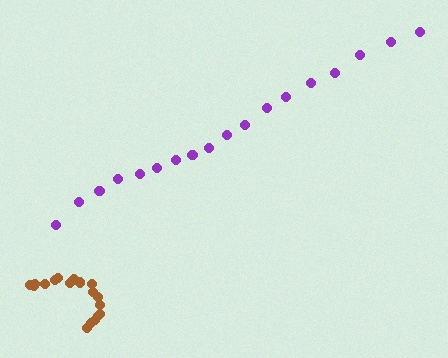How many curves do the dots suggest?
There are 2 distinct paths.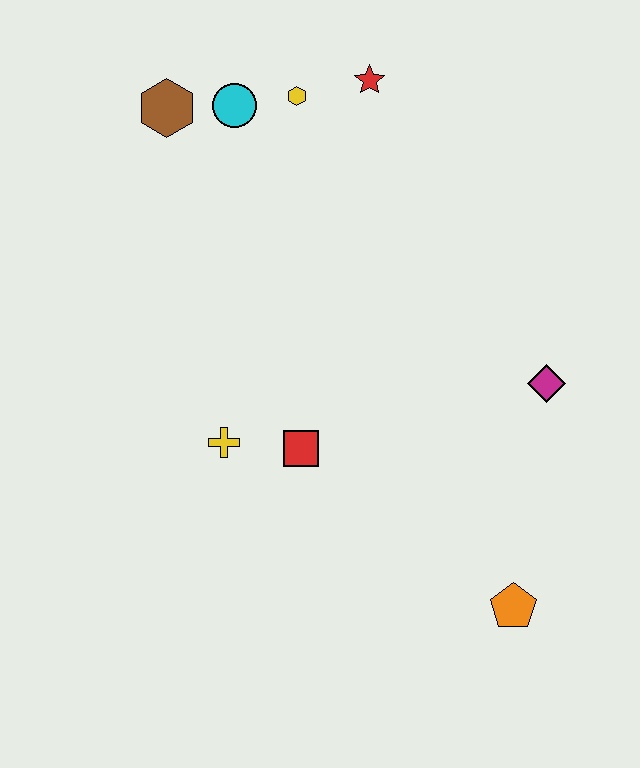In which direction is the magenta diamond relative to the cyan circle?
The magenta diamond is to the right of the cyan circle.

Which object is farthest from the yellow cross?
The red star is farthest from the yellow cross.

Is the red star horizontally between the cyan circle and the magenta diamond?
Yes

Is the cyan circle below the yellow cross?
No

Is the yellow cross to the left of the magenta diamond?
Yes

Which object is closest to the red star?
The yellow hexagon is closest to the red star.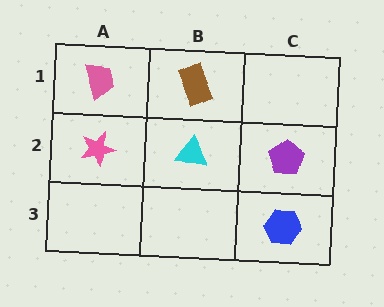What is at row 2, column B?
A cyan triangle.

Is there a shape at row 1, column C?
No, that cell is empty.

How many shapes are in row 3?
1 shape.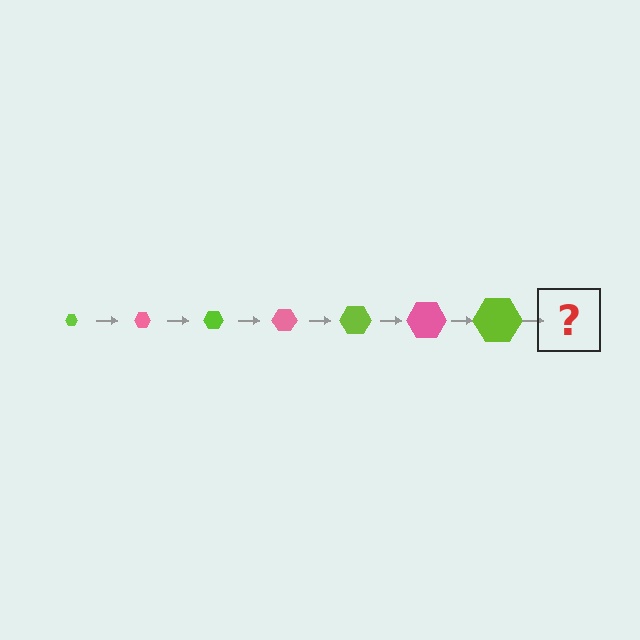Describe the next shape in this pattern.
It should be a pink hexagon, larger than the previous one.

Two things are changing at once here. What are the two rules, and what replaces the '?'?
The two rules are that the hexagon grows larger each step and the color cycles through lime and pink. The '?' should be a pink hexagon, larger than the previous one.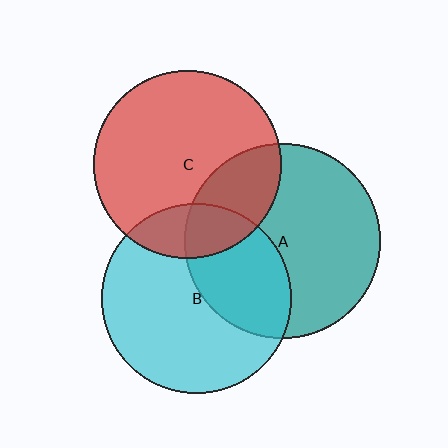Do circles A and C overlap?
Yes.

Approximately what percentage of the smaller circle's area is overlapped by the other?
Approximately 25%.